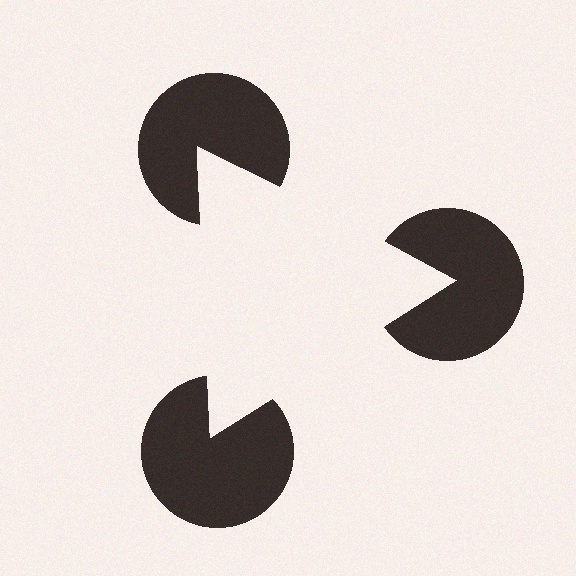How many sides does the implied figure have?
3 sides.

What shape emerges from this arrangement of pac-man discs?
An illusory triangle — its edges are inferred from the aligned wedge cuts in the pac-man discs, not physically drawn.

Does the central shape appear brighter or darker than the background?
It typically appears slightly brighter than the background, even though no actual brightness change is drawn.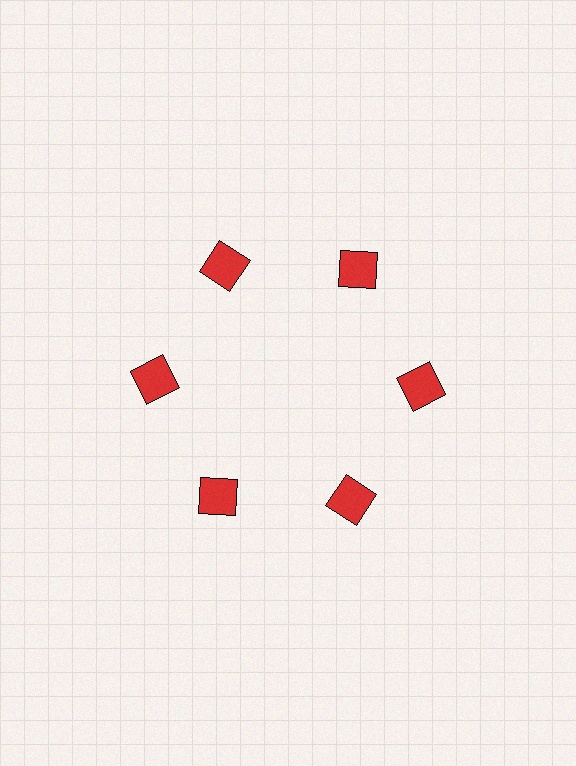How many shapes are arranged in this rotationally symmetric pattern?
There are 6 shapes, arranged in 6 groups of 1.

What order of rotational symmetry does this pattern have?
This pattern has 6-fold rotational symmetry.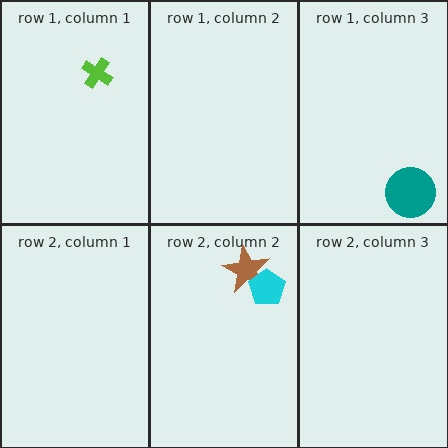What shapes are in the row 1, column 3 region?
The teal circle.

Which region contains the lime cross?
The row 1, column 1 region.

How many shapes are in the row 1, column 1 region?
1.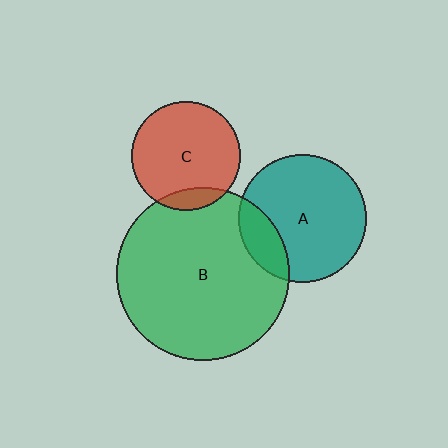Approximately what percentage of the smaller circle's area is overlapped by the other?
Approximately 20%.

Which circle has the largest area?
Circle B (green).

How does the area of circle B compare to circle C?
Approximately 2.5 times.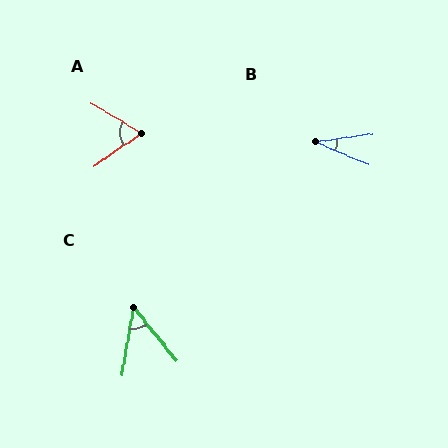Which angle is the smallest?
B, at approximately 31 degrees.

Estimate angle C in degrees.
Approximately 49 degrees.